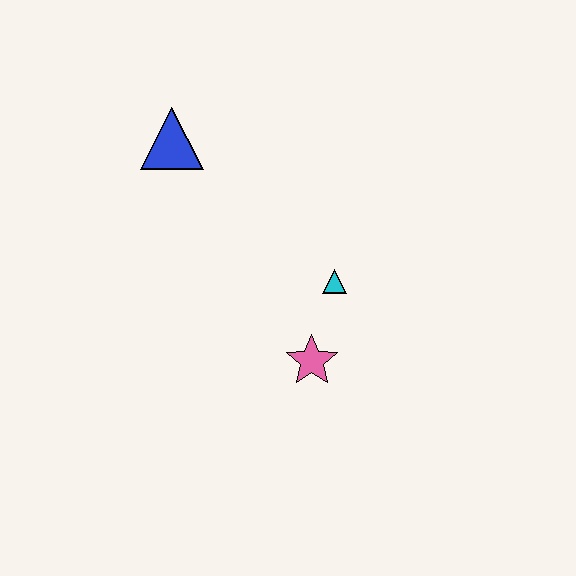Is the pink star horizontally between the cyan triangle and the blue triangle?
Yes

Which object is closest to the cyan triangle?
The pink star is closest to the cyan triangle.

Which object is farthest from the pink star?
The blue triangle is farthest from the pink star.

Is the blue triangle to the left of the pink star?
Yes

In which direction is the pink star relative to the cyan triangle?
The pink star is below the cyan triangle.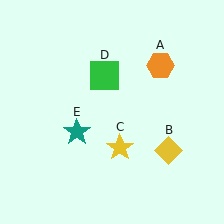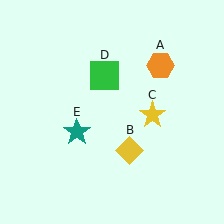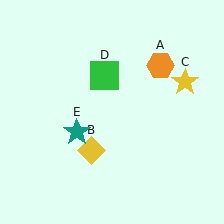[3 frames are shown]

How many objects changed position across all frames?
2 objects changed position: yellow diamond (object B), yellow star (object C).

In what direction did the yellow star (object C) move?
The yellow star (object C) moved up and to the right.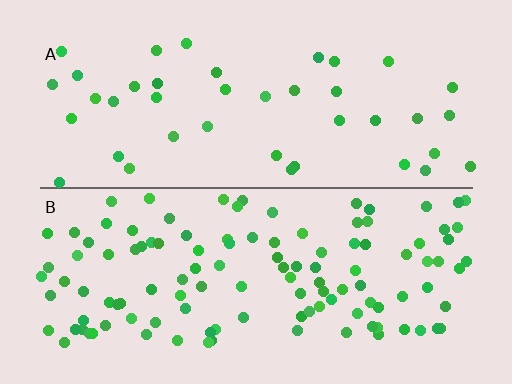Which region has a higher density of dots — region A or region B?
B (the bottom).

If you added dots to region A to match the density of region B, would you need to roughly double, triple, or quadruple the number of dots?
Approximately triple.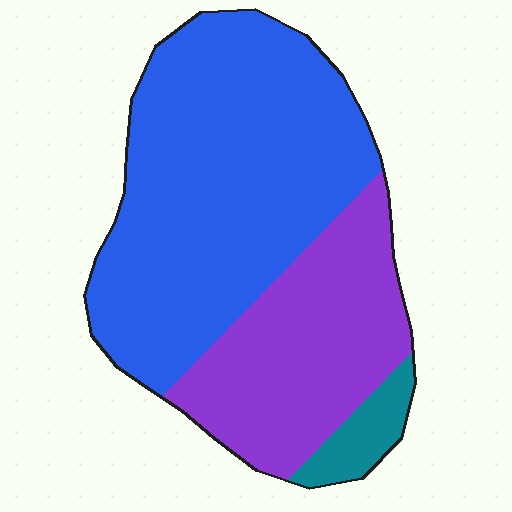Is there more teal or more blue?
Blue.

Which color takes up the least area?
Teal, at roughly 5%.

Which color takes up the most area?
Blue, at roughly 60%.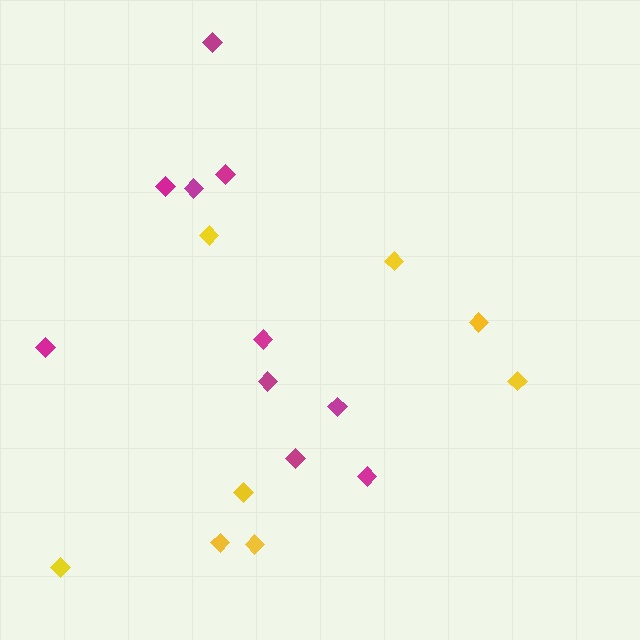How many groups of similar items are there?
There are 2 groups: one group of magenta diamonds (10) and one group of yellow diamonds (8).